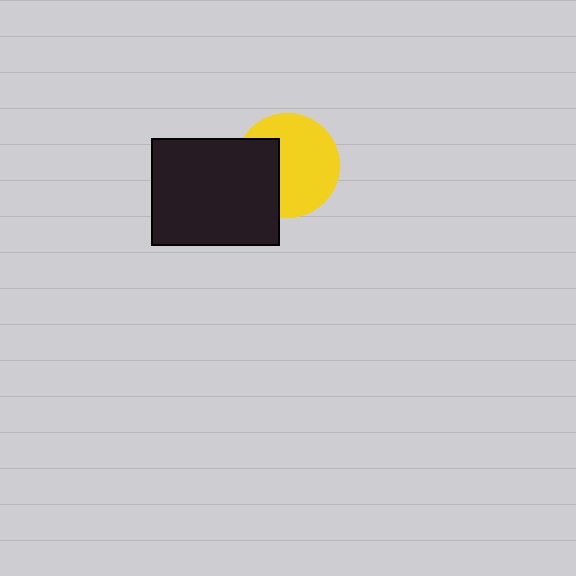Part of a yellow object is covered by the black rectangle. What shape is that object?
It is a circle.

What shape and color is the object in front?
The object in front is a black rectangle.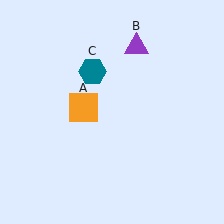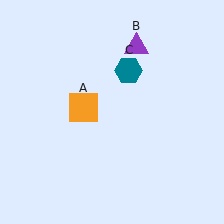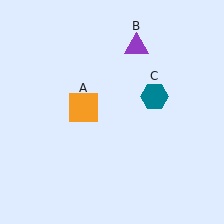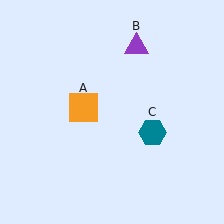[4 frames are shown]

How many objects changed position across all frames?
1 object changed position: teal hexagon (object C).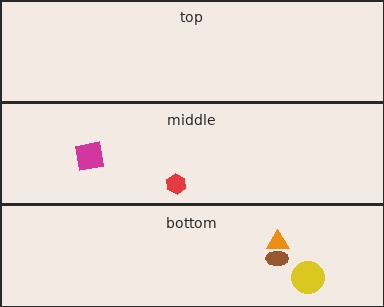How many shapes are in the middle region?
2.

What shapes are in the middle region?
The red hexagon, the magenta square.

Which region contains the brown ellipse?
The bottom region.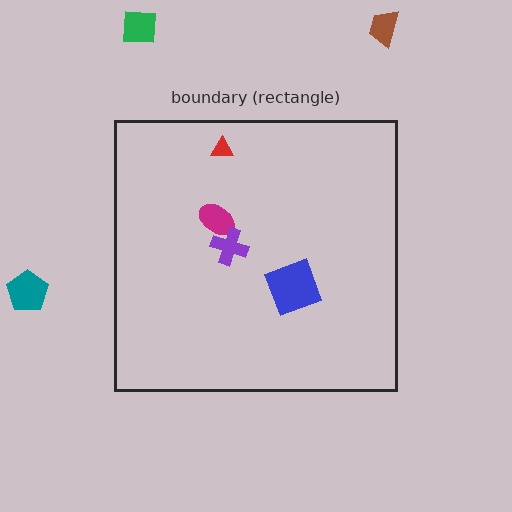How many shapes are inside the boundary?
4 inside, 3 outside.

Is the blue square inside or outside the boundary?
Inside.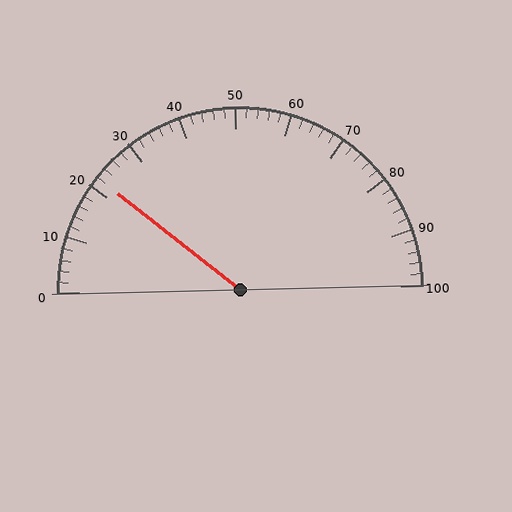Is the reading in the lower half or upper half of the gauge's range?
The reading is in the lower half of the range (0 to 100).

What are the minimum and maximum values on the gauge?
The gauge ranges from 0 to 100.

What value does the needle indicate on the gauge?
The needle indicates approximately 22.